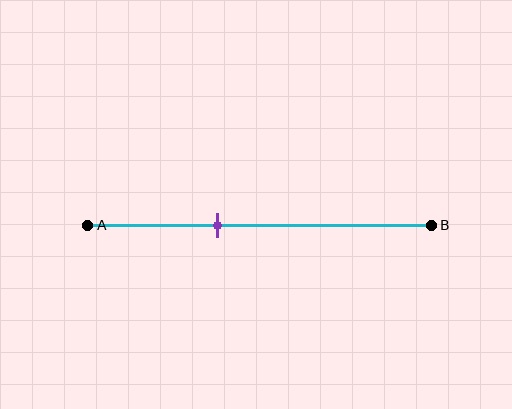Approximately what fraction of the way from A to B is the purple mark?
The purple mark is approximately 40% of the way from A to B.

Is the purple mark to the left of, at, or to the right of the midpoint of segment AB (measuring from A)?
The purple mark is to the left of the midpoint of segment AB.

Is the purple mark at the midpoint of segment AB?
No, the mark is at about 40% from A, not at the 50% midpoint.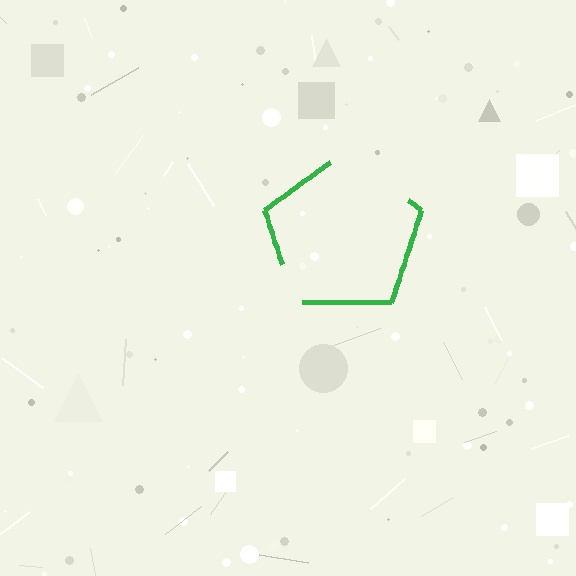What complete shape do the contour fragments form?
The contour fragments form a pentagon.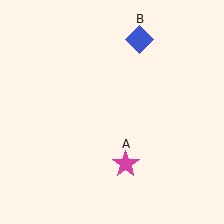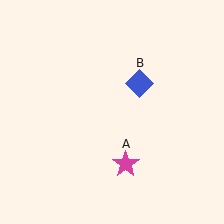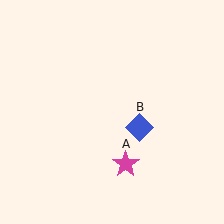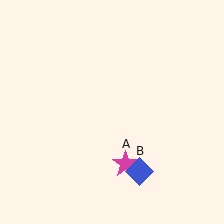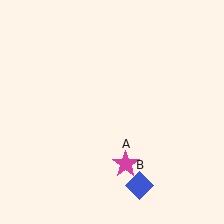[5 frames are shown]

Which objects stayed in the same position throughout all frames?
Magenta star (object A) remained stationary.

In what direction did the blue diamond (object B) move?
The blue diamond (object B) moved down.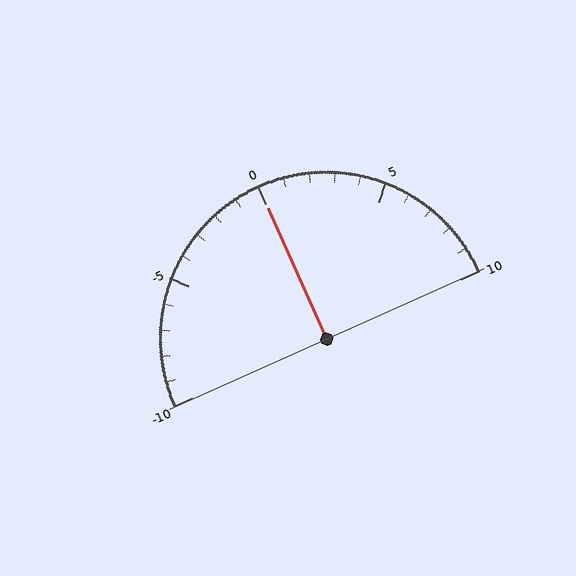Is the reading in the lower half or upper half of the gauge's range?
The reading is in the upper half of the range (-10 to 10).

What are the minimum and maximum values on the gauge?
The gauge ranges from -10 to 10.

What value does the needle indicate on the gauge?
The needle indicates approximately 0.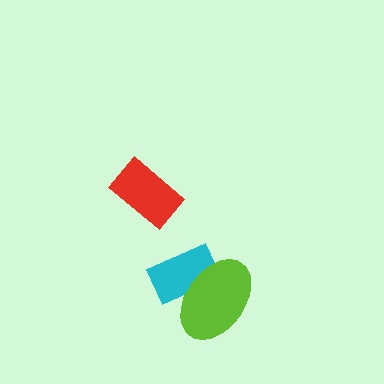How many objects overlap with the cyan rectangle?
1 object overlaps with the cyan rectangle.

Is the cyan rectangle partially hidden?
Yes, it is partially covered by another shape.